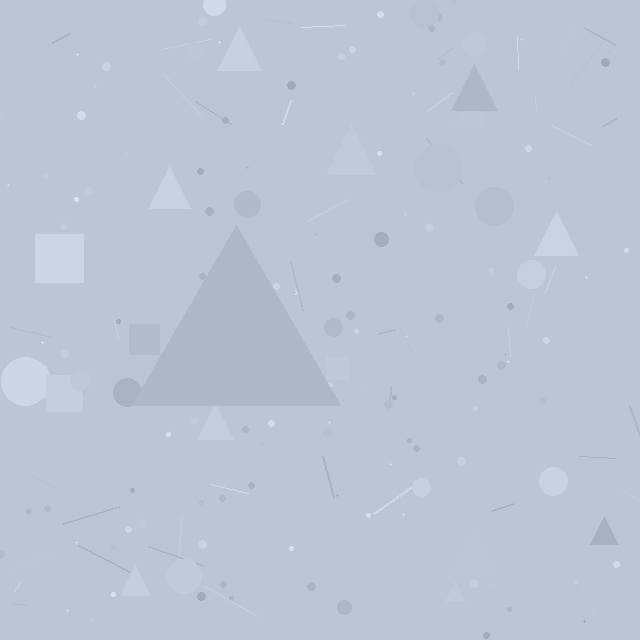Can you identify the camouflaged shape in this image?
The camouflaged shape is a triangle.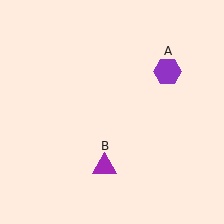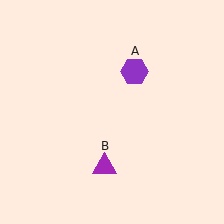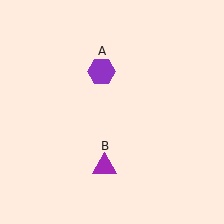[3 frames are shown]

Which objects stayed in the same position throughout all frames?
Purple triangle (object B) remained stationary.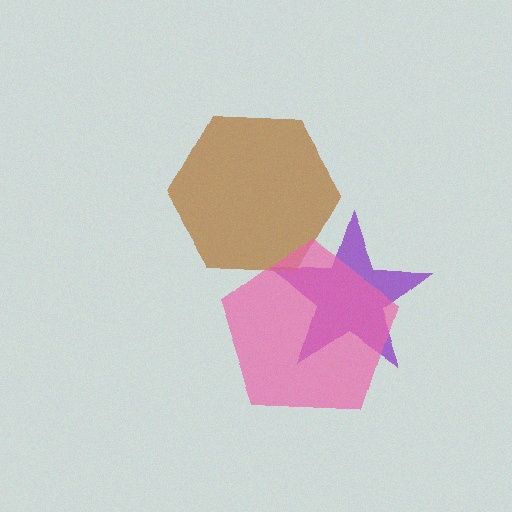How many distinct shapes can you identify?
There are 3 distinct shapes: a purple star, a brown hexagon, a pink pentagon.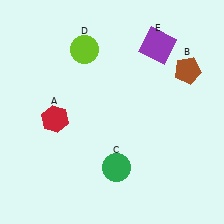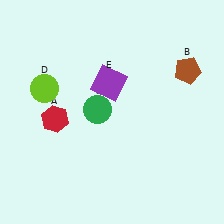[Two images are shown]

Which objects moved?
The objects that moved are: the green circle (C), the lime circle (D), the purple square (E).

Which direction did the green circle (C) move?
The green circle (C) moved up.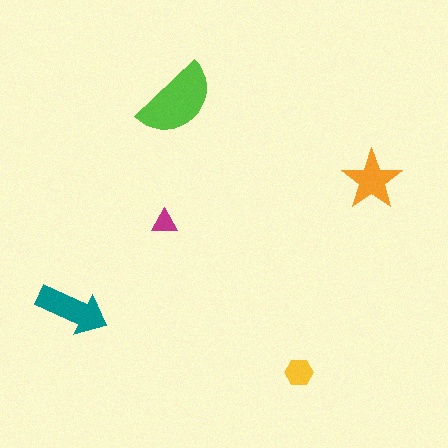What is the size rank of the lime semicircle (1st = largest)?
1st.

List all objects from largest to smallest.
The lime semicircle, the teal arrow, the orange star, the yellow hexagon, the magenta triangle.